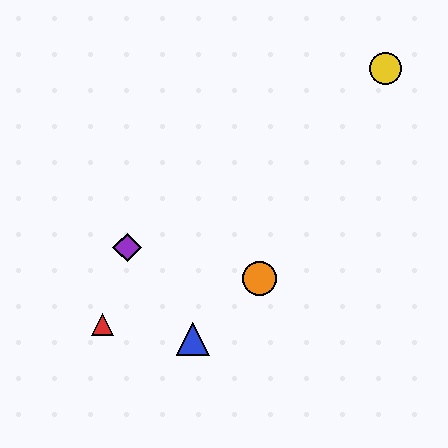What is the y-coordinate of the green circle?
The green circle is at y≈248.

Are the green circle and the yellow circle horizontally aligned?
No, the green circle is at y≈248 and the yellow circle is at y≈68.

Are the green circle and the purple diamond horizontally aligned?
Yes, both are at y≈248.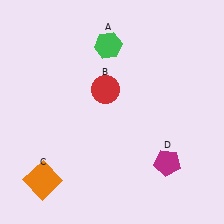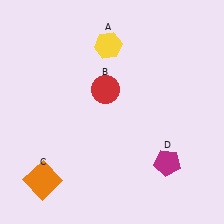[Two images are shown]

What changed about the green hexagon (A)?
In Image 1, A is green. In Image 2, it changed to yellow.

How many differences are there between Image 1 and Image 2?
There is 1 difference between the two images.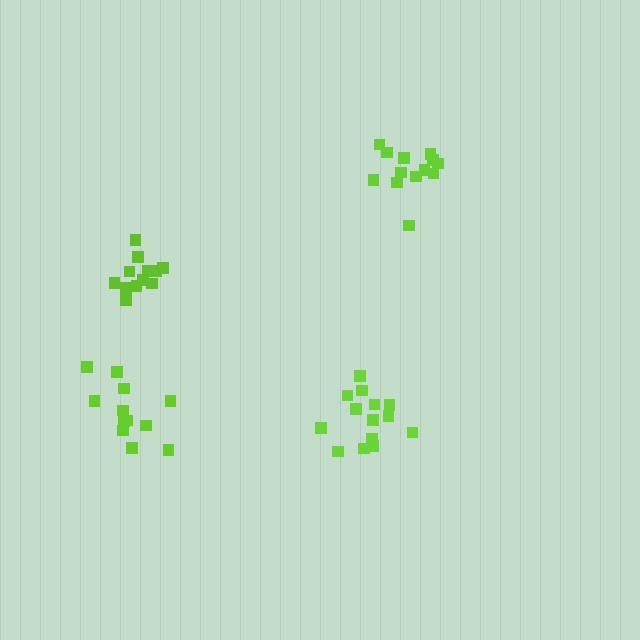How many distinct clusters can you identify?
There are 4 distinct clusters.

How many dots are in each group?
Group 1: 13 dots, Group 2: 12 dots, Group 3: 14 dots, Group 4: 12 dots (51 total).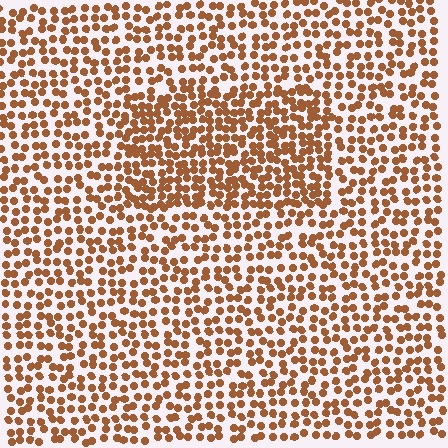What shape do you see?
I see a rectangle.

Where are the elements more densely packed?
The elements are more densely packed inside the rectangle boundary.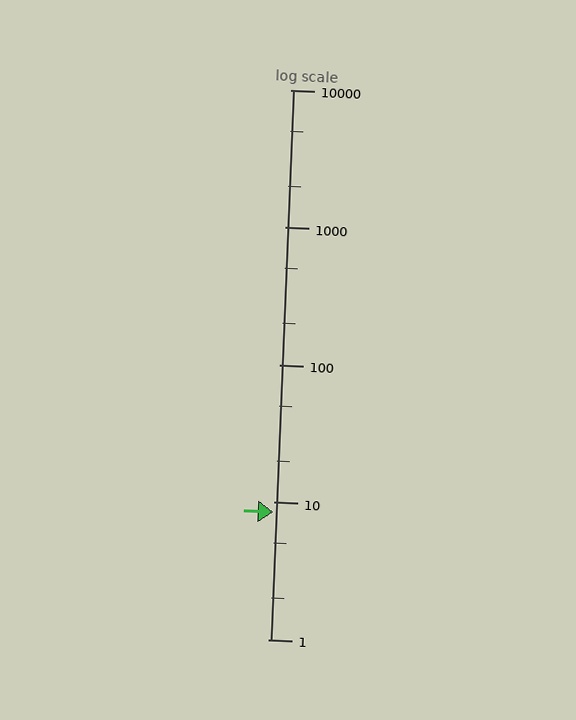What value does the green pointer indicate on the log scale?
The pointer indicates approximately 8.4.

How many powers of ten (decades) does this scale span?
The scale spans 4 decades, from 1 to 10000.